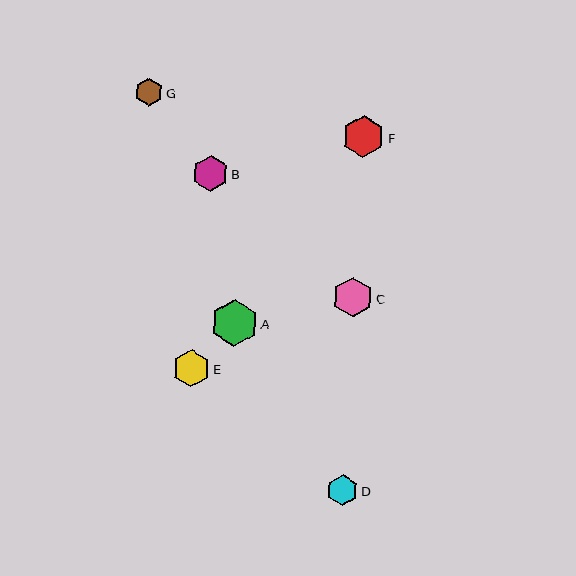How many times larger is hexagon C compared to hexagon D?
Hexagon C is approximately 1.3 times the size of hexagon D.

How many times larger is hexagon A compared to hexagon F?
Hexagon A is approximately 1.1 times the size of hexagon F.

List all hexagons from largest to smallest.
From largest to smallest: A, F, C, E, B, D, G.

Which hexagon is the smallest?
Hexagon G is the smallest with a size of approximately 28 pixels.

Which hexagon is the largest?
Hexagon A is the largest with a size of approximately 47 pixels.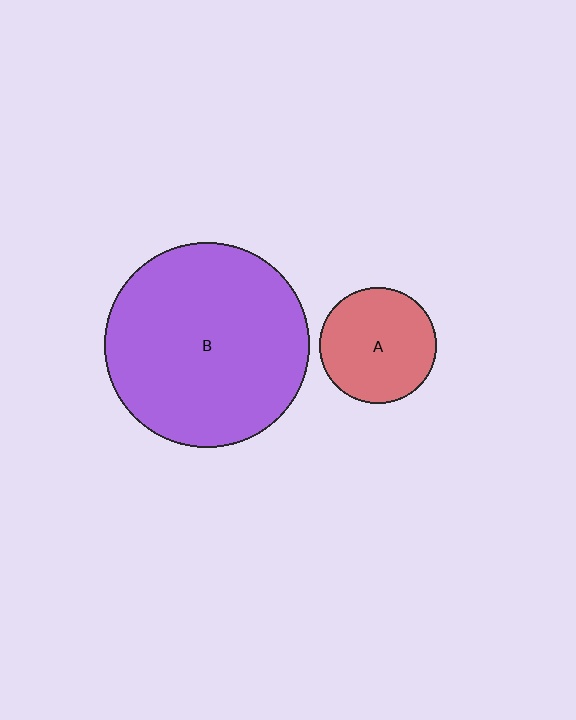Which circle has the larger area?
Circle B (purple).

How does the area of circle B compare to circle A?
Approximately 3.1 times.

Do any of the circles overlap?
No, none of the circles overlap.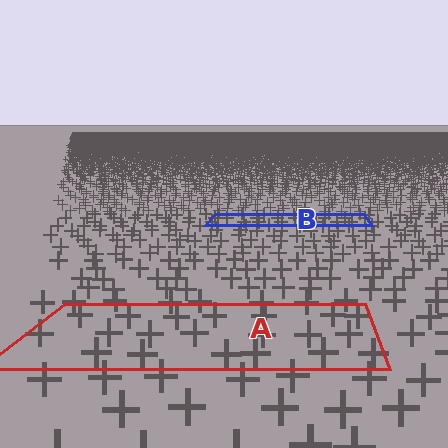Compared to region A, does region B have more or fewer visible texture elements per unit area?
Region B has more texture elements per unit area — they are packed more densely because it is farther away.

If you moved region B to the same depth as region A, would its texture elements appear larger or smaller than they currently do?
They would appear larger. At a closer depth, the same texture elements are projected at a bigger on-screen size.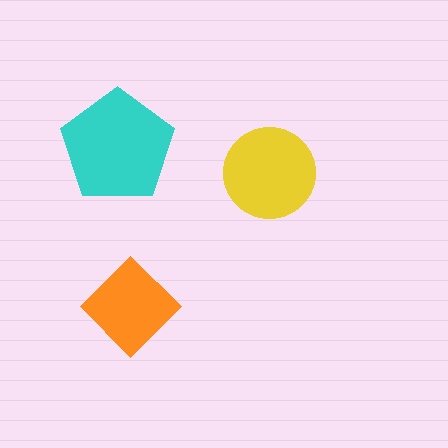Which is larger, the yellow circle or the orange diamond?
The yellow circle.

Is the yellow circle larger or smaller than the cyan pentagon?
Smaller.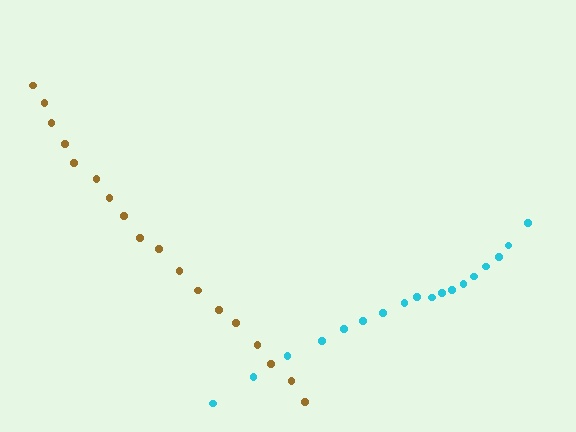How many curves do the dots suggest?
There are 2 distinct paths.